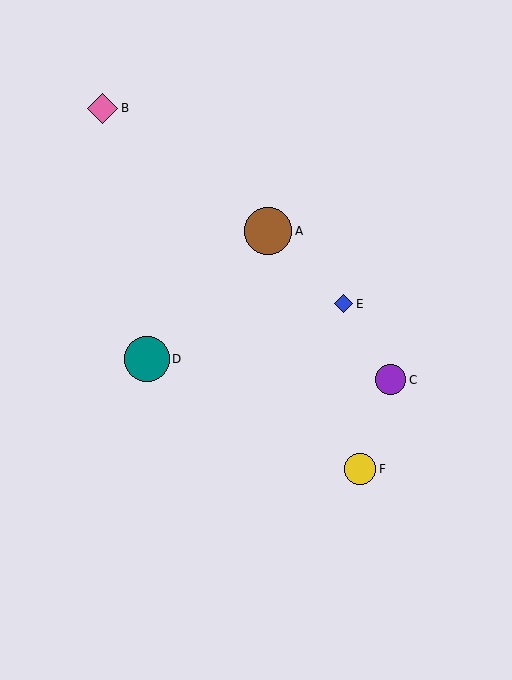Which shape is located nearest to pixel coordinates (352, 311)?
The blue diamond (labeled E) at (344, 304) is nearest to that location.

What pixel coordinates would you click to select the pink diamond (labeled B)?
Click at (103, 108) to select the pink diamond B.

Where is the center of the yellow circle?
The center of the yellow circle is at (360, 469).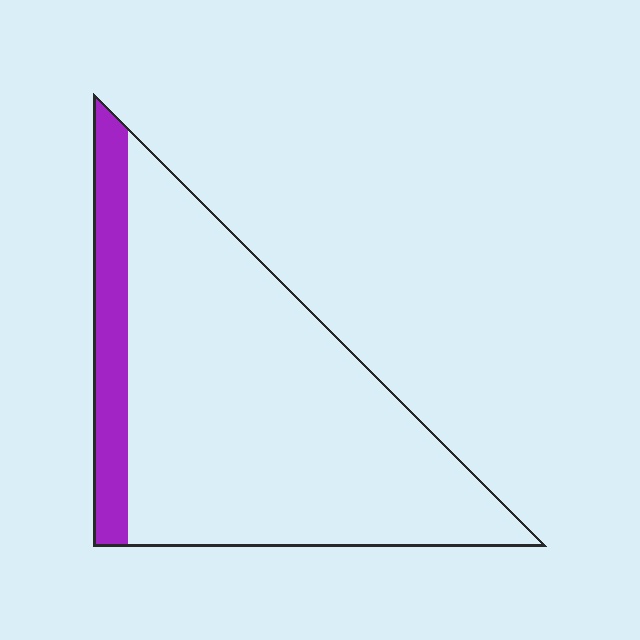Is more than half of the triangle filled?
No.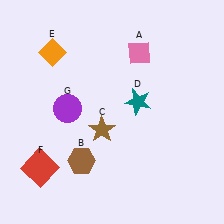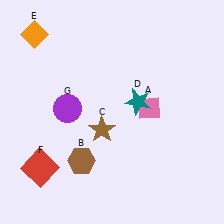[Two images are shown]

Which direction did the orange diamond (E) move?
The orange diamond (E) moved left.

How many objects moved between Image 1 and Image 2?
2 objects moved between the two images.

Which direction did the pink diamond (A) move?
The pink diamond (A) moved down.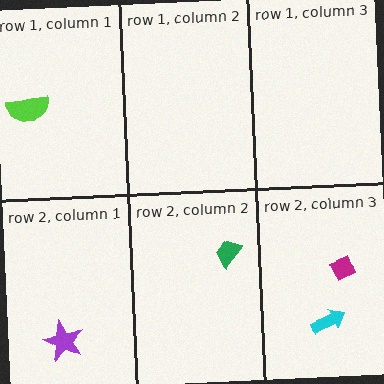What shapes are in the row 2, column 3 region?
The magenta diamond, the cyan arrow.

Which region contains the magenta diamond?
The row 2, column 3 region.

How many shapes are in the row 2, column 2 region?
1.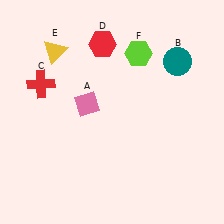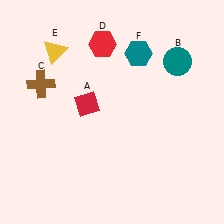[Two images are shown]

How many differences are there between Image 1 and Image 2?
There are 3 differences between the two images.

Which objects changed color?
A changed from pink to red. C changed from red to brown. F changed from lime to teal.